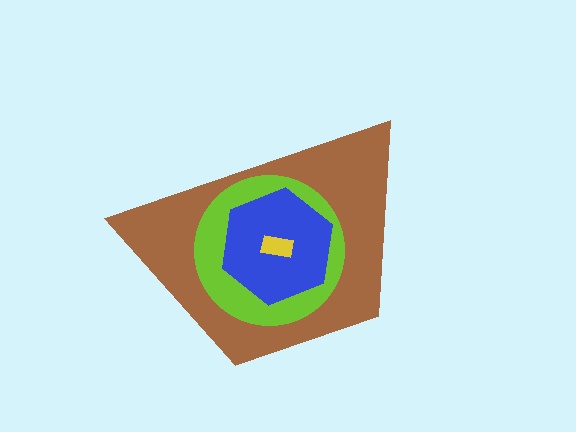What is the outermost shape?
The brown trapezoid.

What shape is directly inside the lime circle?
The blue hexagon.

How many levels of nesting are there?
4.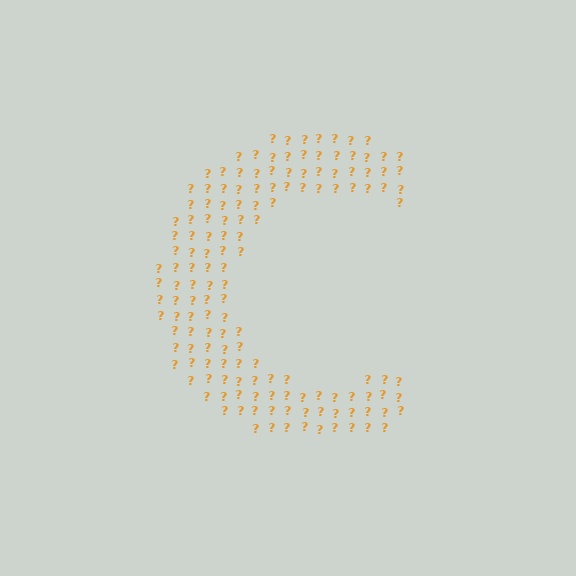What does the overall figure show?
The overall figure shows the letter C.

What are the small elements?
The small elements are question marks.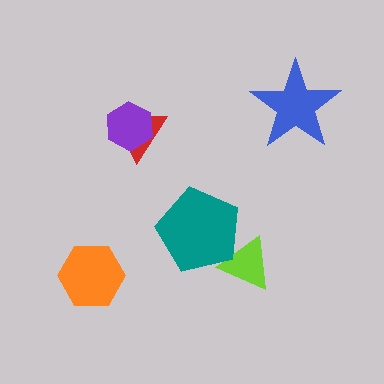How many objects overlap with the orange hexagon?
0 objects overlap with the orange hexagon.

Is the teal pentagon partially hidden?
No, no other shape covers it.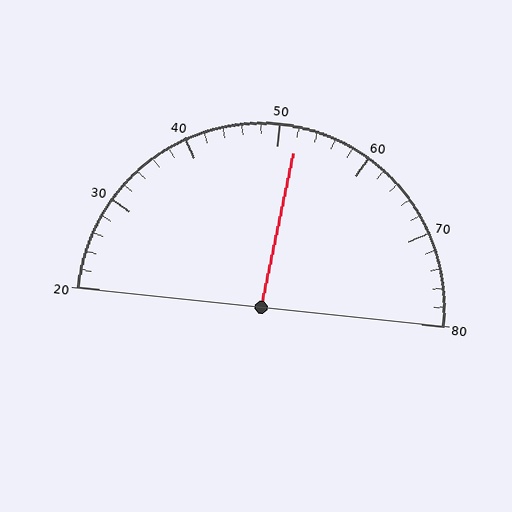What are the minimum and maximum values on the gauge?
The gauge ranges from 20 to 80.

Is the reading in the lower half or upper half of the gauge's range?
The reading is in the upper half of the range (20 to 80).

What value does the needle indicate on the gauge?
The needle indicates approximately 52.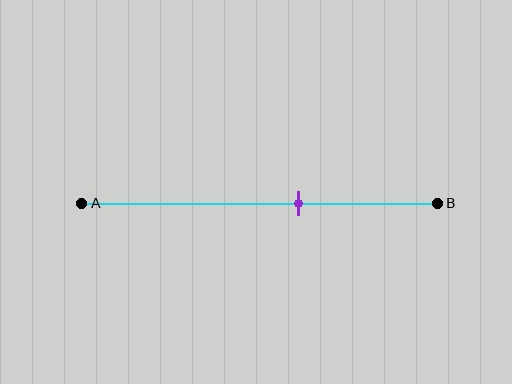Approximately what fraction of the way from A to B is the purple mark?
The purple mark is approximately 60% of the way from A to B.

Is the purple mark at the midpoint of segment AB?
No, the mark is at about 60% from A, not at the 50% midpoint.